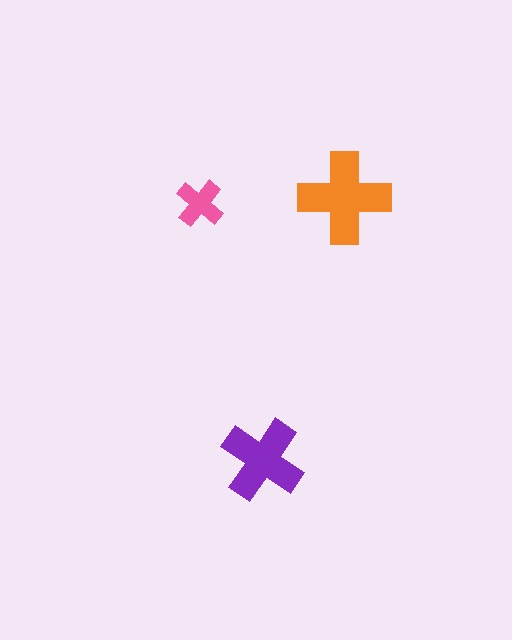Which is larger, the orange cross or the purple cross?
The orange one.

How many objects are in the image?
There are 3 objects in the image.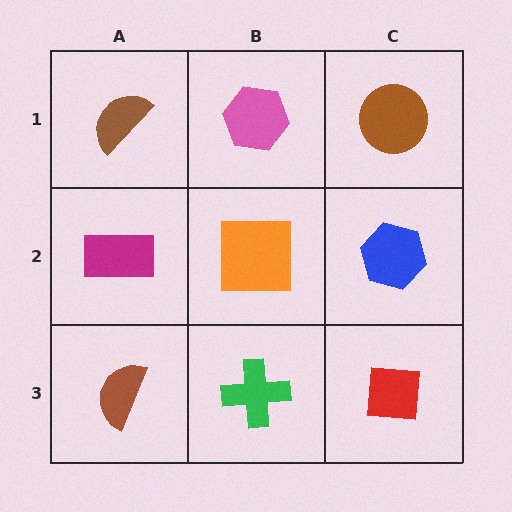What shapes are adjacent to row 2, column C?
A brown circle (row 1, column C), a red square (row 3, column C), an orange square (row 2, column B).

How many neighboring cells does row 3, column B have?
3.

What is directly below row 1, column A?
A magenta rectangle.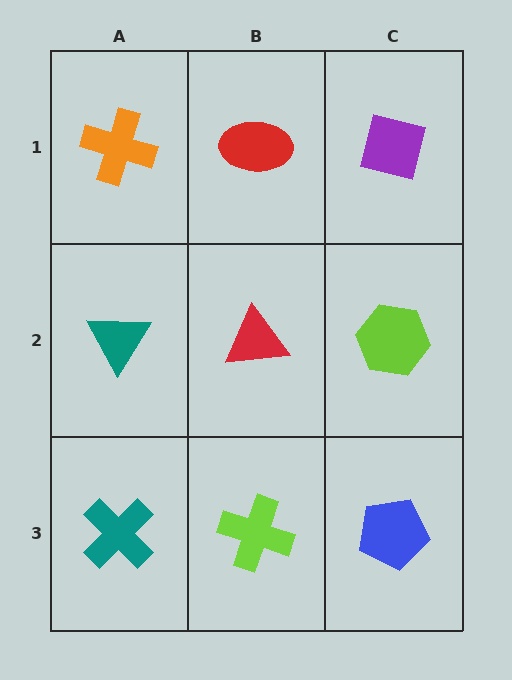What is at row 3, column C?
A blue pentagon.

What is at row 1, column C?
A purple square.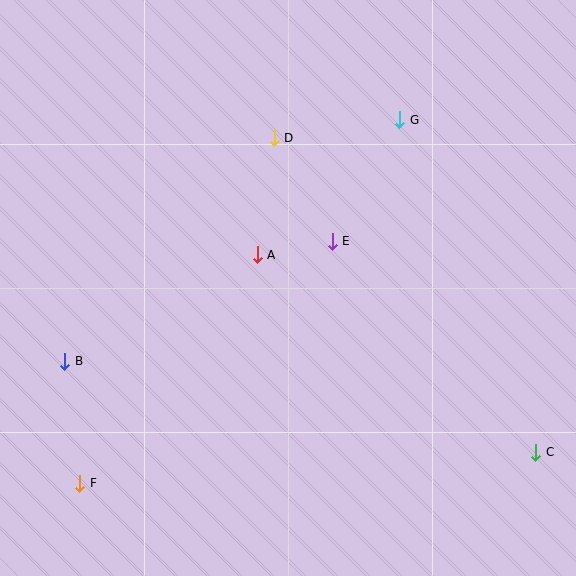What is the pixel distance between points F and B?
The distance between F and B is 123 pixels.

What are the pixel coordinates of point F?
Point F is at (80, 483).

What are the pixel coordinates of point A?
Point A is at (257, 255).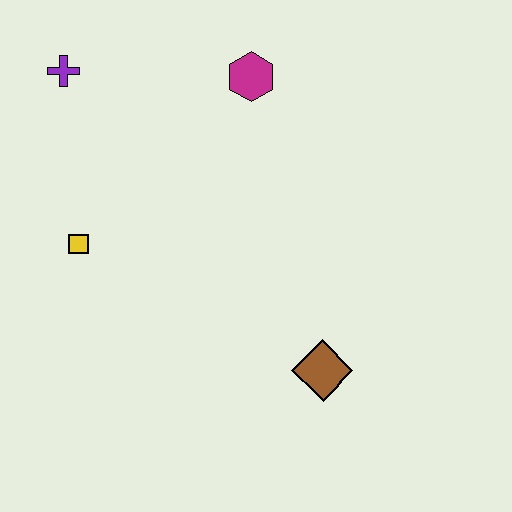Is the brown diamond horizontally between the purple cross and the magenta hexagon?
No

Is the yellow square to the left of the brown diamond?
Yes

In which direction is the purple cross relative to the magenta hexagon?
The purple cross is to the left of the magenta hexagon.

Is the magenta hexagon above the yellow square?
Yes